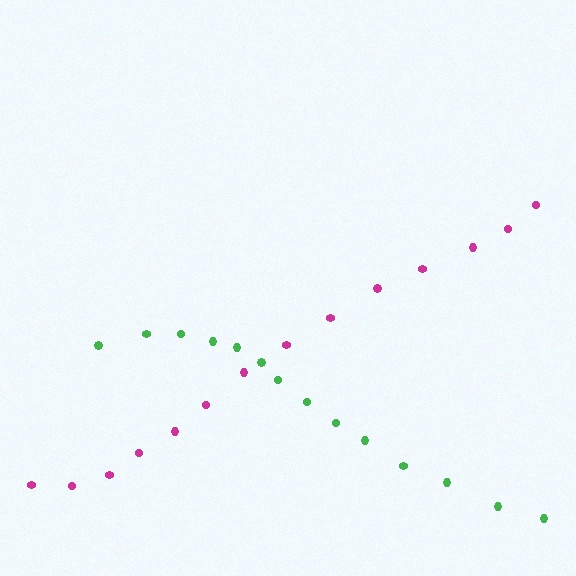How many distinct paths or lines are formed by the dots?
There are 2 distinct paths.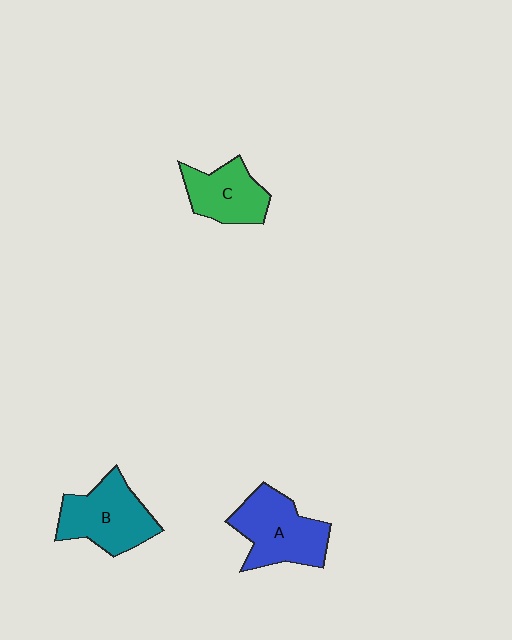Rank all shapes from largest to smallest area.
From largest to smallest: A (blue), B (teal), C (green).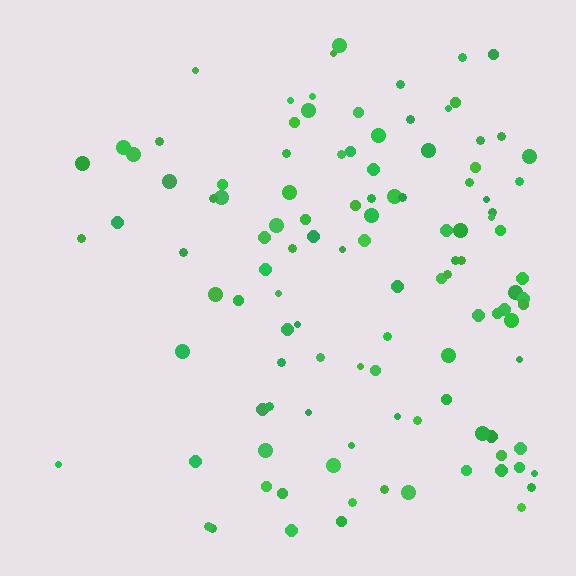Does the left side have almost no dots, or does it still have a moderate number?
Still a moderate number, just noticeably fewer than the right.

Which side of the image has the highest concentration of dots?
The right.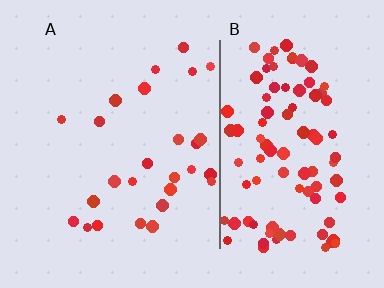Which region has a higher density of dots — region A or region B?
B (the right).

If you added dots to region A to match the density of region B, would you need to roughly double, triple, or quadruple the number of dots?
Approximately quadruple.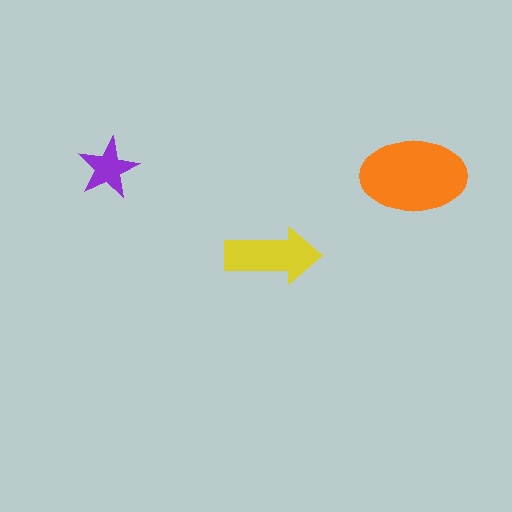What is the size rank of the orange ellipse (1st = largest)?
1st.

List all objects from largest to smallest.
The orange ellipse, the yellow arrow, the purple star.